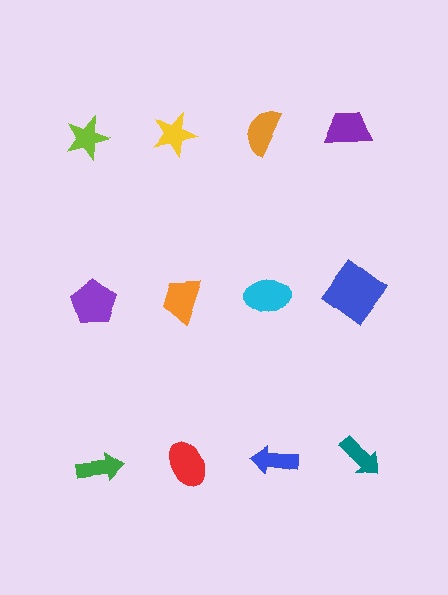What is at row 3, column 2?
A red ellipse.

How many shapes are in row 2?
4 shapes.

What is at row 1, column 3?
An orange semicircle.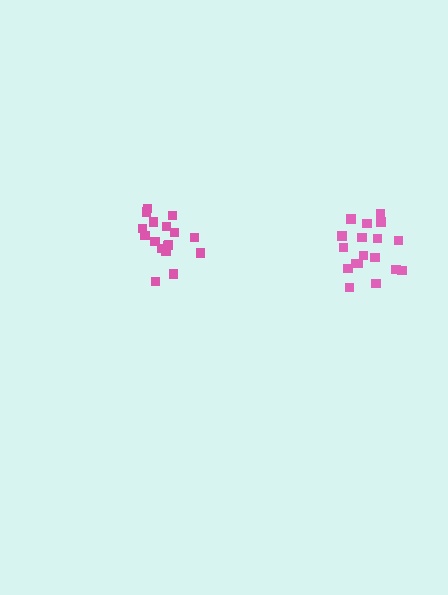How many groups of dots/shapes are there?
There are 2 groups.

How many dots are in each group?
Group 1: 17 dots, Group 2: 18 dots (35 total).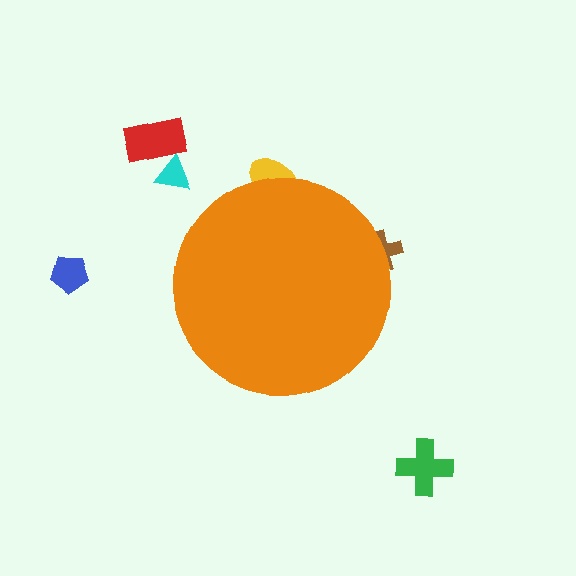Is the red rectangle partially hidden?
No, the red rectangle is fully visible.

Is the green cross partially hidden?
No, the green cross is fully visible.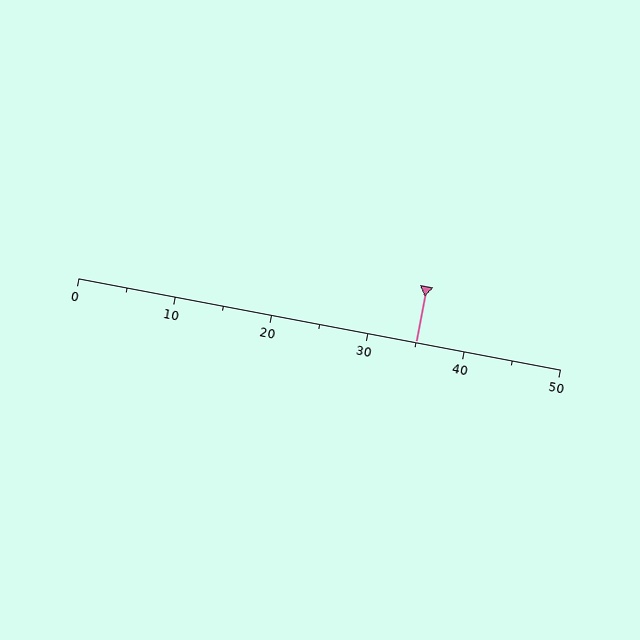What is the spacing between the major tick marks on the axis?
The major ticks are spaced 10 apart.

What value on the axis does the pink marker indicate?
The marker indicates approximately 35.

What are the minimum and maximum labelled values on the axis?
The axis runs from 0 to 50.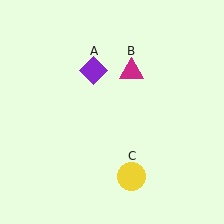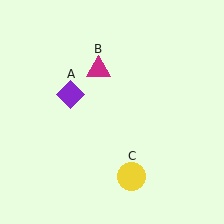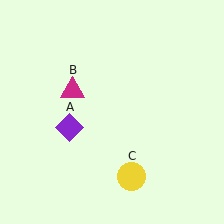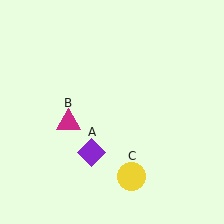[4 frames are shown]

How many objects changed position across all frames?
2 objects changed position: purple diamond (object A), magenta triangle (object B).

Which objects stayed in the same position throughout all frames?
Yellow circle (object C) remained stationary.